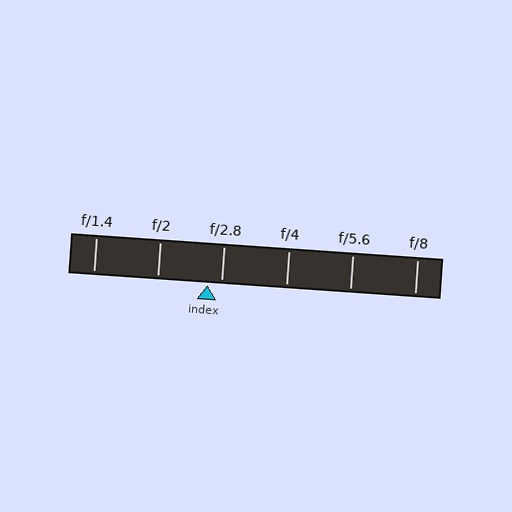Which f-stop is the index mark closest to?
The index mark is closest to f/2.8.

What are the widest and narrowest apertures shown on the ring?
The widest aperture shown is f/1.4 and the narrowest is f/8.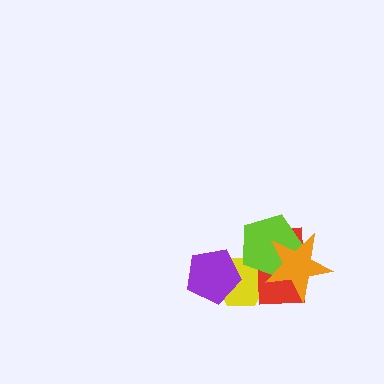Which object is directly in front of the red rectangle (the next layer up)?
The lime pentagon is directly in front of the red rectangle.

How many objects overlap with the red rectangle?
3 objects overlap with the red rectangle.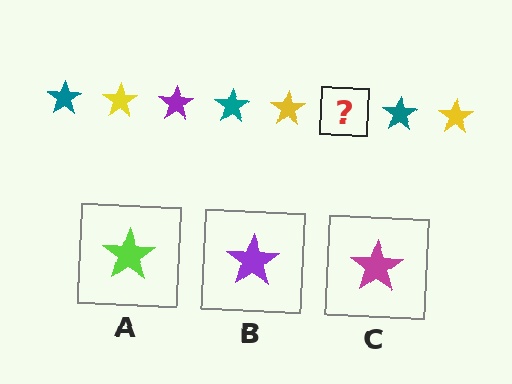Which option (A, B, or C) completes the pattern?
B.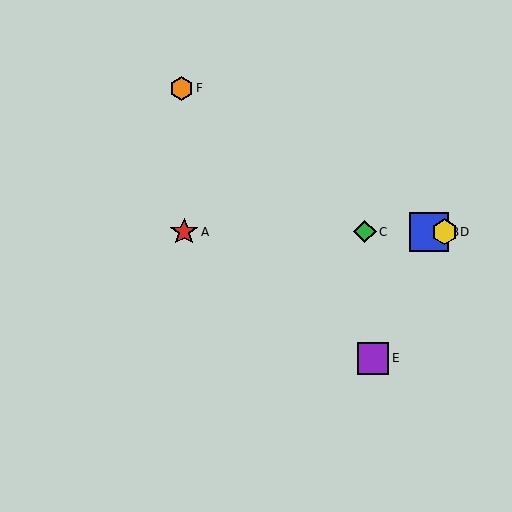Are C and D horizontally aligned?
Yes, both are at y≈232.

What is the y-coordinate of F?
Object F is at y≈88.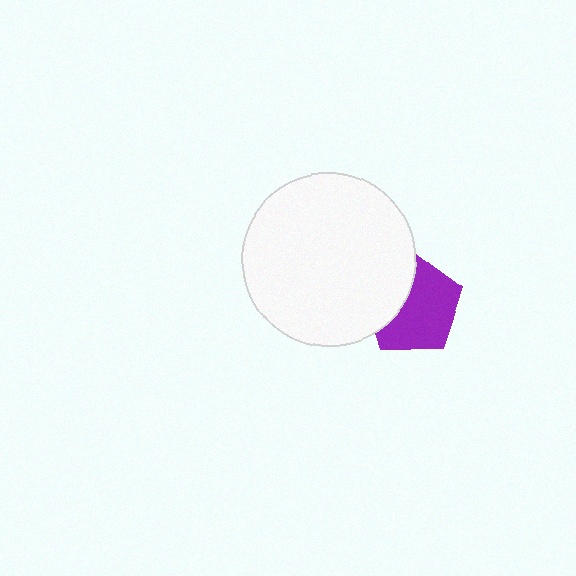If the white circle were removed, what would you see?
You would see the complete purple pentagon.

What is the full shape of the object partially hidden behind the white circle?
The partially hidden object is a purple pentagon.